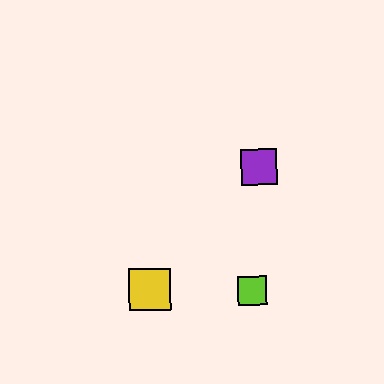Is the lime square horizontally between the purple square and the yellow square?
Yes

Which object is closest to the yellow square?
The lime square is closest to the yellow square.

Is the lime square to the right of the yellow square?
Yes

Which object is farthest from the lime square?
The purple square is farthest from the lime square.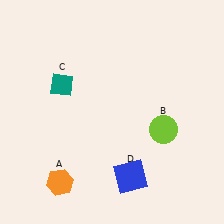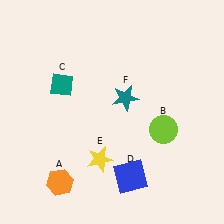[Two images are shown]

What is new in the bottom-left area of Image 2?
A yellow star (E) was added in the bottom-left area of Image 2.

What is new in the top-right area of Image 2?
A teal star (F) was added in the top-right area of Image 2.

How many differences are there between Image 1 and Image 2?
There are 2 differences between the two images.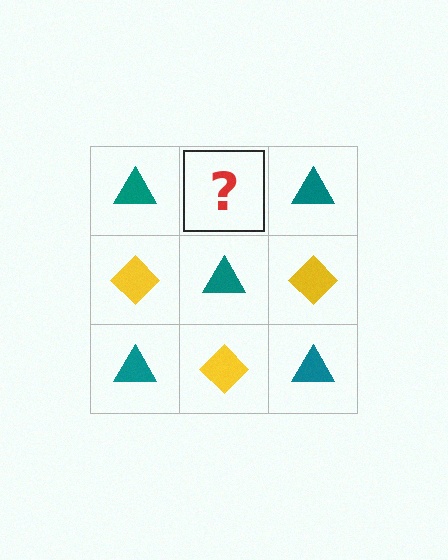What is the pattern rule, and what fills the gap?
The rule is that it alternates teal triangle and yellow diamond in a checkerboard pattern. The gap should be filled with a yellow diamond.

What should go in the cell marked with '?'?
The missing cell should contain a yellow diamond.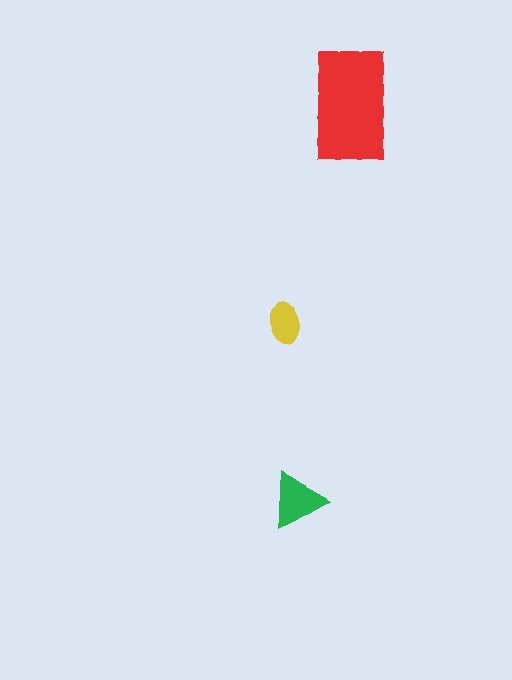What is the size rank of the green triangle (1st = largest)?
2nd.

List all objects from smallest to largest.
The yellow ellipse, the green triangle, the red rectangle.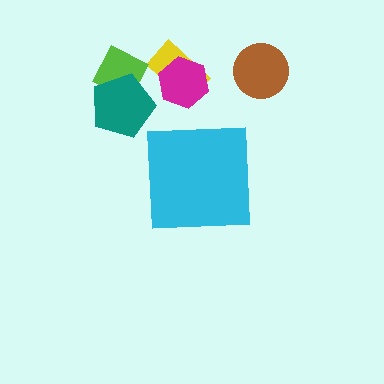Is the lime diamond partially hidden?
Yes, it is partially covered by another shape.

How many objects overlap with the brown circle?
0 objects overlap with the brown circle.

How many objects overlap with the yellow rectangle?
1 object overlaps with the yellow rectangle.